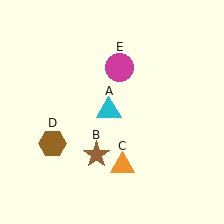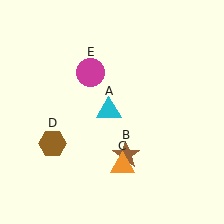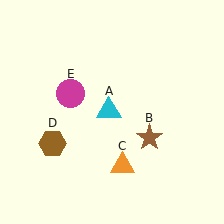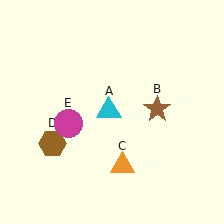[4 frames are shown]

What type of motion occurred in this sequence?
The brown star (object B), magenta circle (object E) rotated counterclockwise around the center of the scene.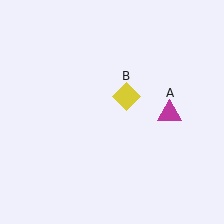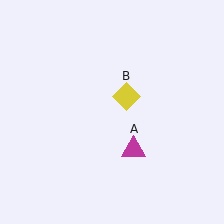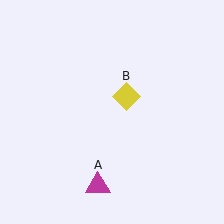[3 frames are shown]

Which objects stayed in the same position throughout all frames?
Yellow diamond (object B) remained stationary.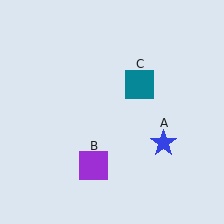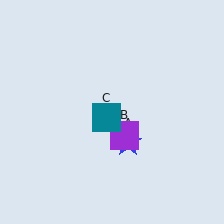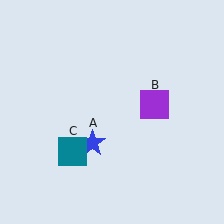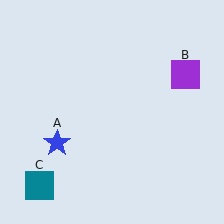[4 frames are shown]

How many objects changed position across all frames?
3 objects changed position: blue star (object A), purple square (object B), teal square (object C).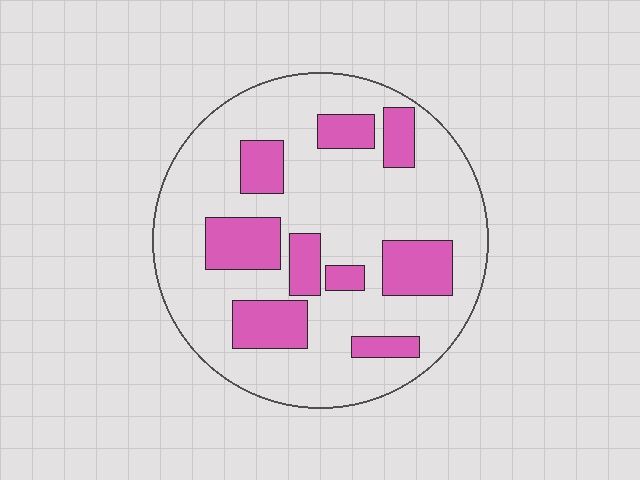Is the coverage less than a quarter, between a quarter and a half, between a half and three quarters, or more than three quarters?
Between a quarter and a half.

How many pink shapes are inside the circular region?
9.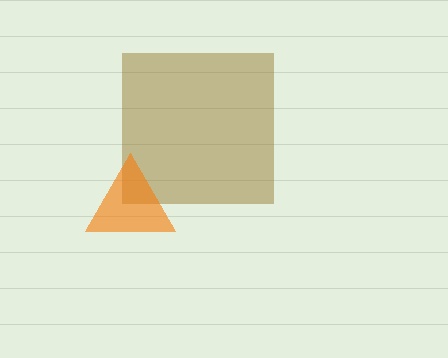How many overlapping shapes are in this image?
There are 2 overlapping shapes in the image.